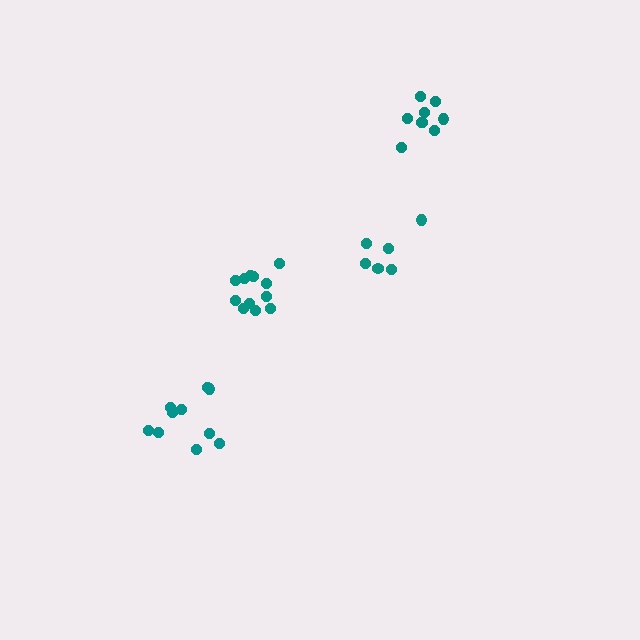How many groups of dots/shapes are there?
There are 4 groups.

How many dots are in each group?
Group 1: 9 dots, Group 2: 10 dots, Group 3: 6 dots, Group 4: 12 dots (37 total).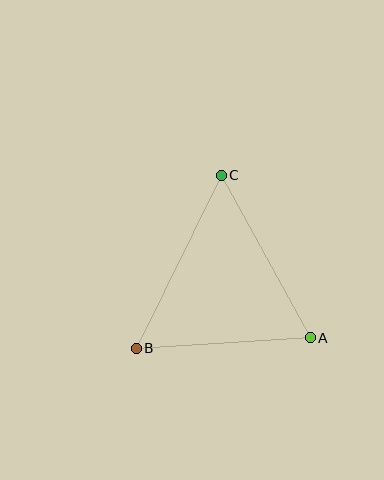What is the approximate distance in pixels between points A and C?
The distance between A and C is approximately 185 pixels.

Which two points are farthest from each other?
Points B and C are farthest from each other.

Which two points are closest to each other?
Points A and B are closest to each other.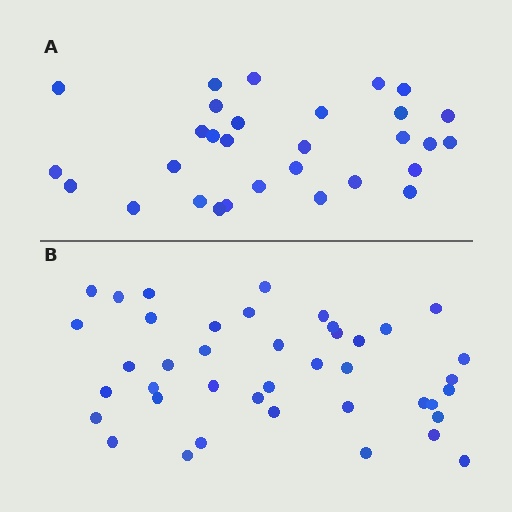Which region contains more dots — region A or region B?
Region B (the bottom region) has more dots.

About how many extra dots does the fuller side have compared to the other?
Region B has roughly 12 or so more dots than region A.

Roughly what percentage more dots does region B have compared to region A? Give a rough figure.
About 35% more.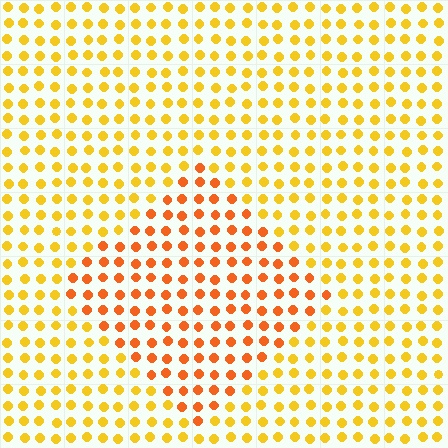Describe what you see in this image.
The image is filled with small yellow elements in a uniform arrangement. A diamond-shaped region is visible where the elements are tinted to a slightly different hue, forming a subtle color boundary.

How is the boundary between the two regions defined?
The boundary is defined purely by a slight shift in hue (about 29 degrees). Spacing, size, and orientation are identical on both sides.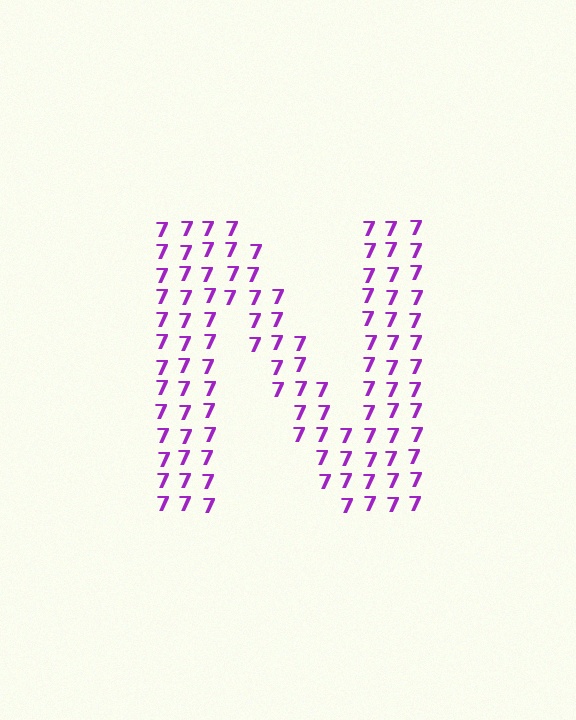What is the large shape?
The large shape is the letter N.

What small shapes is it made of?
It is made of small digit 7's.